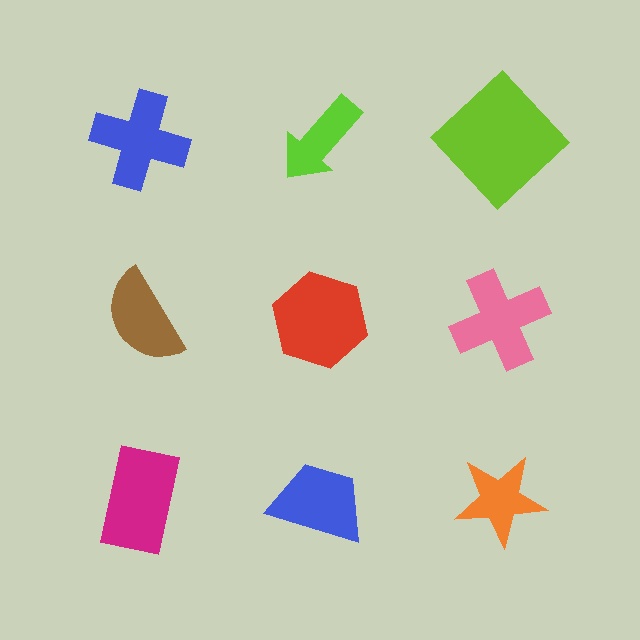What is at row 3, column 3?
An orange star.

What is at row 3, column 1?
A magenta rectangle.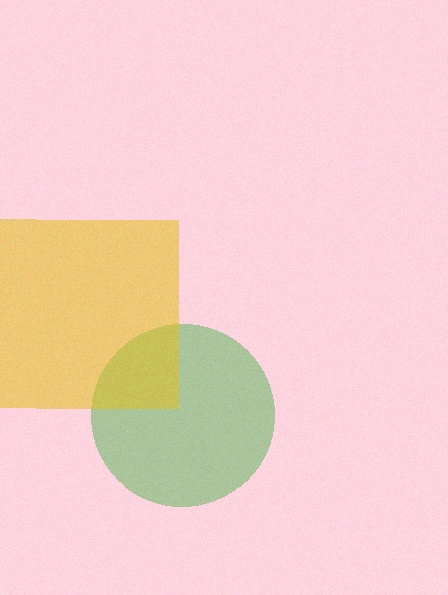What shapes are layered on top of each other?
The layered shapes are: a green circle, a yellow square.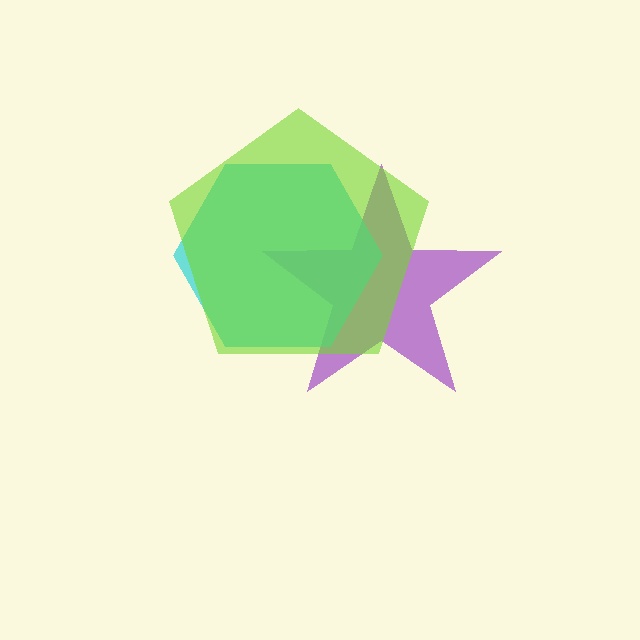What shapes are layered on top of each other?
The layered shapes are: a purple star, a cyan hexagon, a lime pentagon.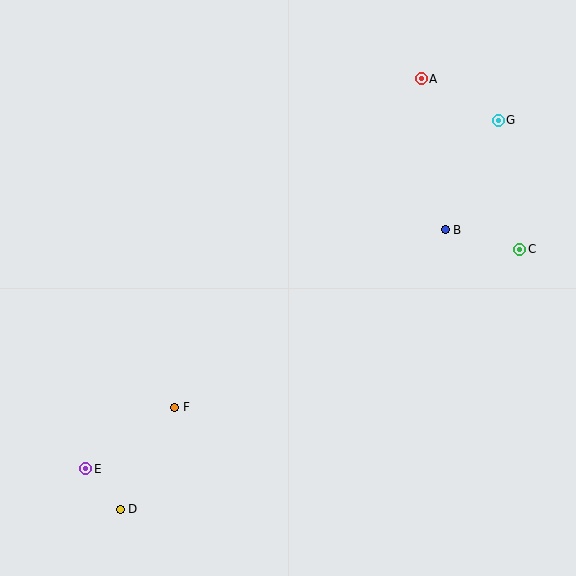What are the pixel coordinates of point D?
Point D is at (120, 509).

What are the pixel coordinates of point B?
Point B is at (445, 230).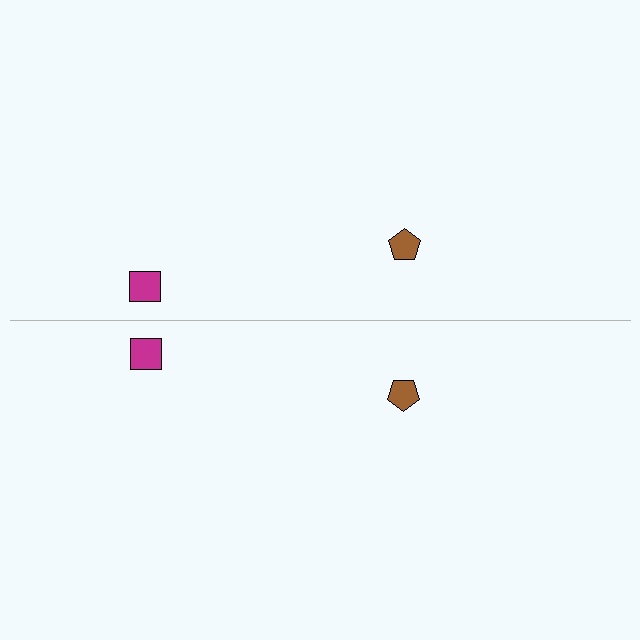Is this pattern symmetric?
Yes, this pattern has bilateral (reflection) symmetry.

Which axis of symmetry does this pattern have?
The pattern has a horizontal axis of symmetry running through the center of the image.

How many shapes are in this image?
There are 4 shapes in this image.